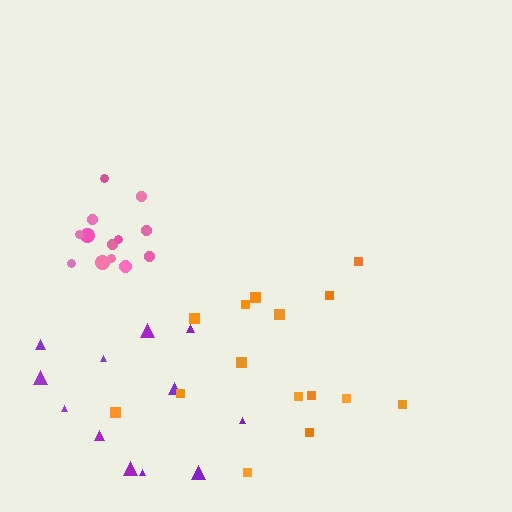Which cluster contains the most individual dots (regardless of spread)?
Orange (15).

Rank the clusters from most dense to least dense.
pink, purple, orange.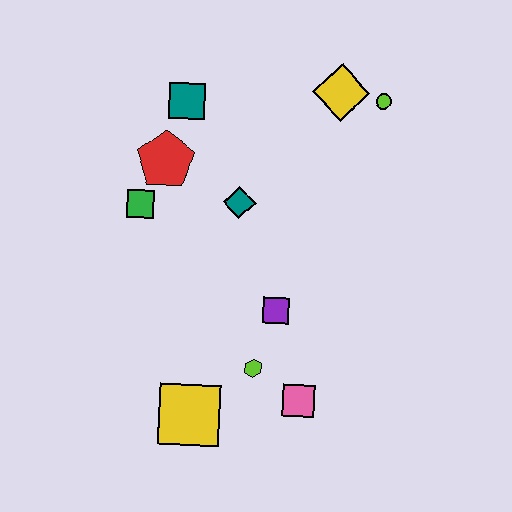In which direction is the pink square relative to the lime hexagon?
The pink square is to the right of the lime hexagon.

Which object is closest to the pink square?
The lime hexagon is closest to the pink square.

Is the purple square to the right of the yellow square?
Yes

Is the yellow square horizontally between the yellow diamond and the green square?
Yes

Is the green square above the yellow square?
Yes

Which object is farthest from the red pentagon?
The pink square is farthest from the red pentagon.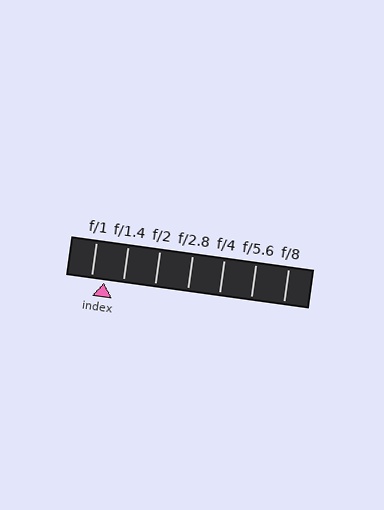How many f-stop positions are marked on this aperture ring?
There are 7 f-stop positions marked.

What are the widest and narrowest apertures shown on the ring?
The widest aperture shown is f/1 and the narrowest is f/8.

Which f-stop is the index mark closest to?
The index mark is closest to f/1.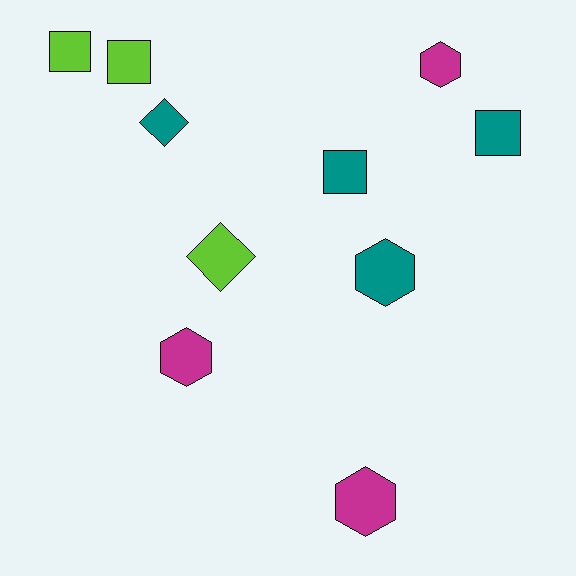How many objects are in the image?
There are 10 objects.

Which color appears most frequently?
Teal, with 4 objects.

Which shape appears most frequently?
Square, with 4 objects.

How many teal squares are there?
There are 2 teal squares.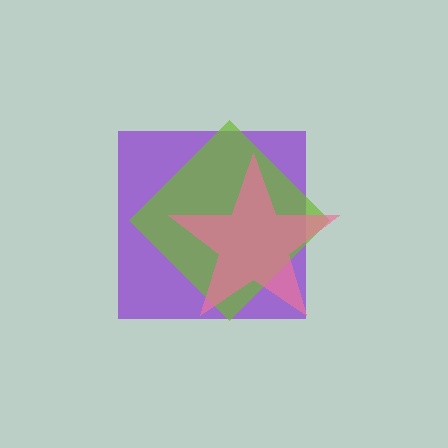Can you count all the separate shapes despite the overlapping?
Yes, there are 3 separate shapes.